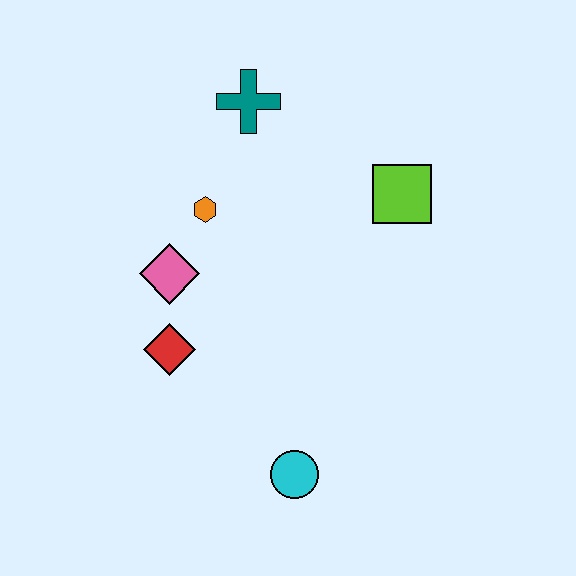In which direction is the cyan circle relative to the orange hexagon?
The cyan circle is below the orange hexagon.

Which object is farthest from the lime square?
The cyan circle is farthest from the lime square.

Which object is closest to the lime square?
The teal cross is closest to the lime square.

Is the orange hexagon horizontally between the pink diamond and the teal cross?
Yes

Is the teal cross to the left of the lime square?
Yes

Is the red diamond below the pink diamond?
Yes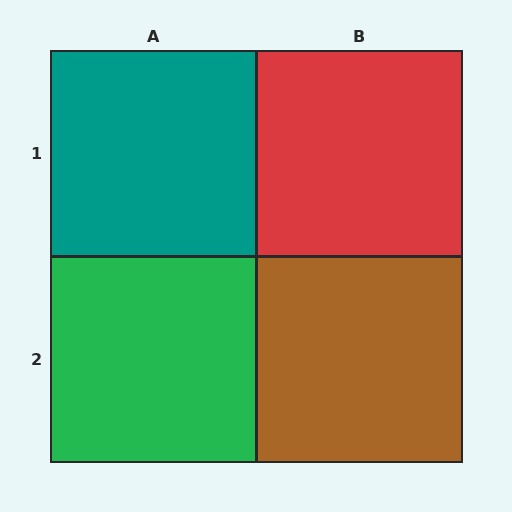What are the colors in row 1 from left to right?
Teal, red.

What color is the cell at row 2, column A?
Green.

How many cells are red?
1 cell is red.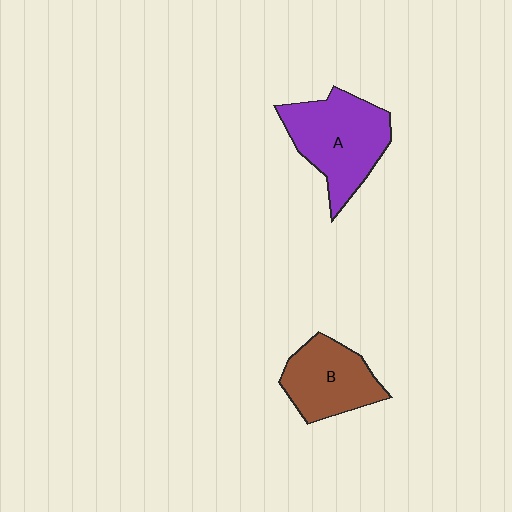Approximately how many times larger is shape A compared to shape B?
Approximately 1.3 times.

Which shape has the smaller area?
Shape B (brown).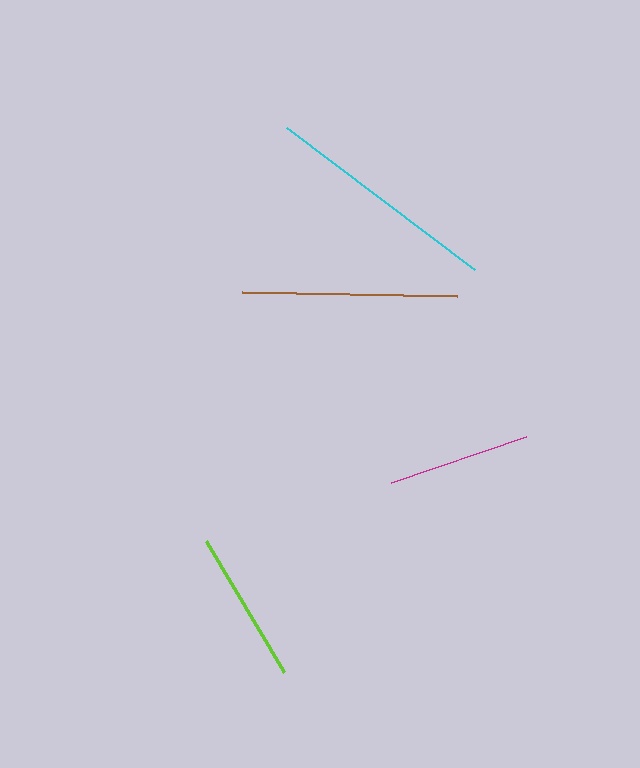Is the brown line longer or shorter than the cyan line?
The cyan line is longer than the brown line.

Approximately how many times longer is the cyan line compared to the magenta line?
The cyan line is approximately 1.7 times the length of the magenta line.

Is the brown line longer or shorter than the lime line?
The brown line is longer than the lime line.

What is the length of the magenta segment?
The magenta segment is approximately 143 pixels long.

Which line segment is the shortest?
The magenta line is the shortest at approximately 143 pixels.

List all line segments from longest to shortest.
From longest to shortest: cyan, brown, lime, magenta.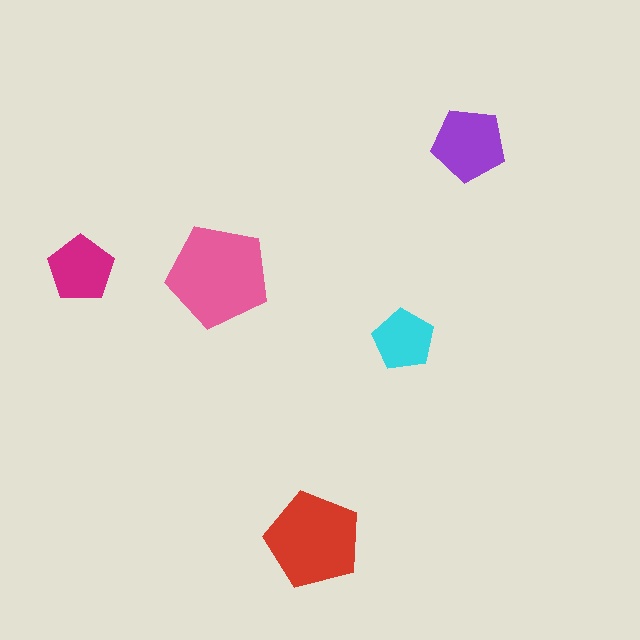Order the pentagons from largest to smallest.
the pink one, the red one, the purple one, the magenta one, the cyan one.